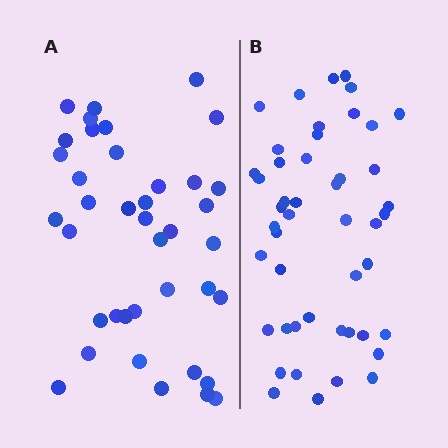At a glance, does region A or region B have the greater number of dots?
Region B (the right region) has more dots.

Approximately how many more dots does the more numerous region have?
Region B has roughly 8 or so more dots than region A.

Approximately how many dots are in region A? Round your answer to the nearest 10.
About 40 dots. (The exact count is 39, which rounds to 40.)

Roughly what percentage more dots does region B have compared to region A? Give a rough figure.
About 20% more.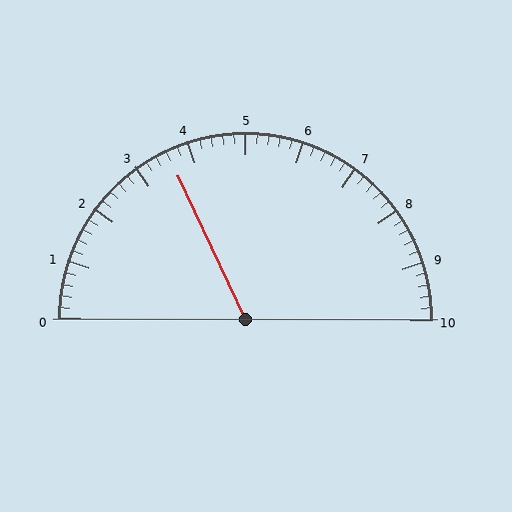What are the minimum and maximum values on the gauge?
The gauge ranges from 0 to 10.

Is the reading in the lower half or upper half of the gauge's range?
The reading is in the lower half of the range (0 to 10).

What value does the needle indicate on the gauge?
The needle indicates approximately 3.6.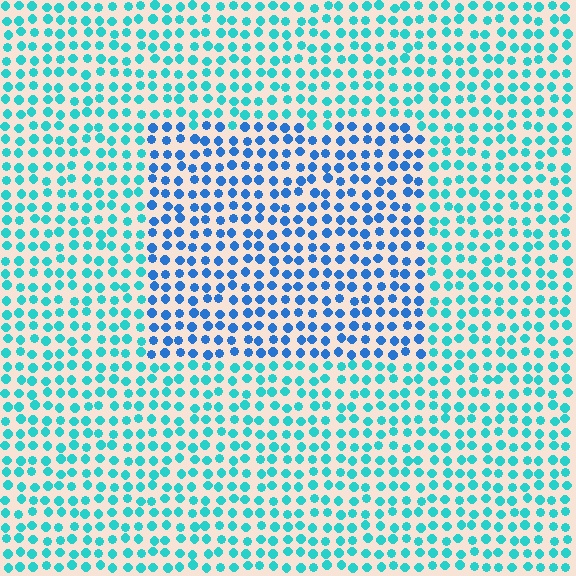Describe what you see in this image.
The image is filled with small cyan elements in a uniform arrangement. A rectangle-shaped region is visible where the elements are tinted to a slightly different hue, forming a subtle color boundary.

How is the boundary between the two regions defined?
The boundary is defined purely by a slight shift in hue (about 36 degrees). Spacing, size, and orientation are identical on both sides.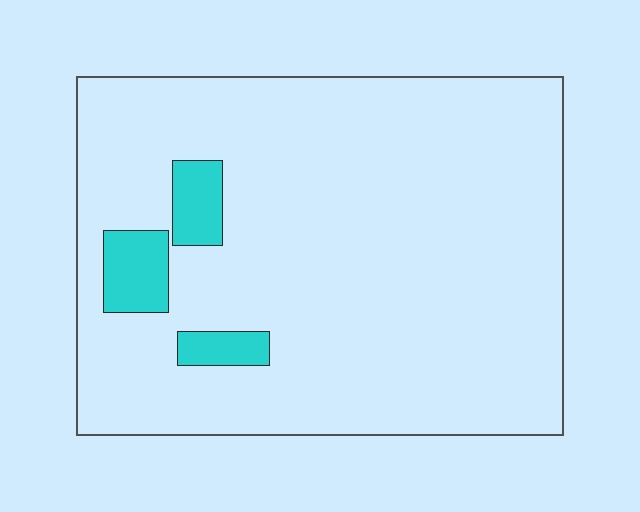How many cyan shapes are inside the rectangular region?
3.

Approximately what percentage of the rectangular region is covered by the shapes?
Approximately 5%.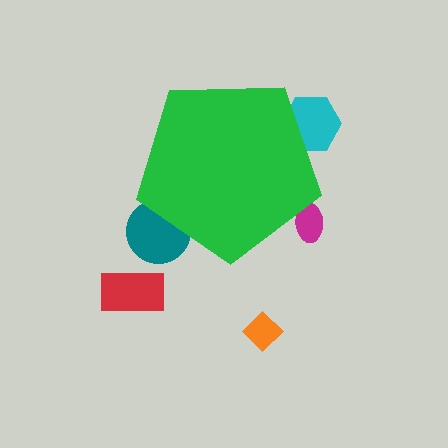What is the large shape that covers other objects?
A green pentagon.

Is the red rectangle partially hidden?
No, the red rectangle is fully visible.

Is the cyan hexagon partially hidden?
Yes, the cyan hexagon is partially hidden behind the green pentagon.